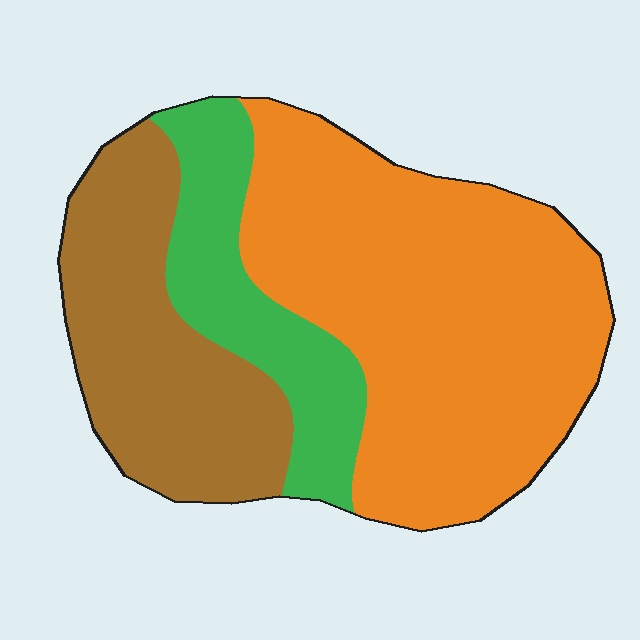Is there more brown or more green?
Brown.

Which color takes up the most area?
Orange, at roughly 55%.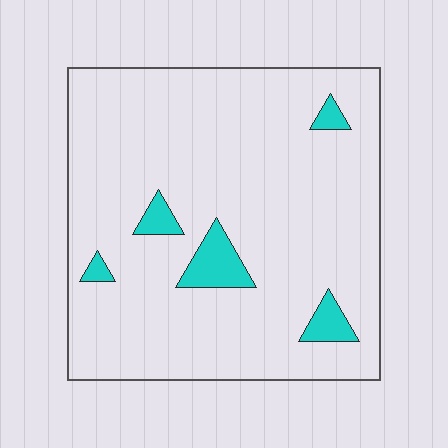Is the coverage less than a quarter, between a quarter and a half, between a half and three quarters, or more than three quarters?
Less than a quarter.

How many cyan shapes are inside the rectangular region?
5.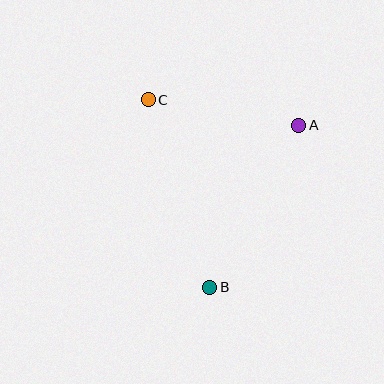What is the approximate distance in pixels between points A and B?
The distance between A and B is approximately 185 pixels.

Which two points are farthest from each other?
Points B and C are farthest from each other.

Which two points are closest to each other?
Points A and C are closest to each other.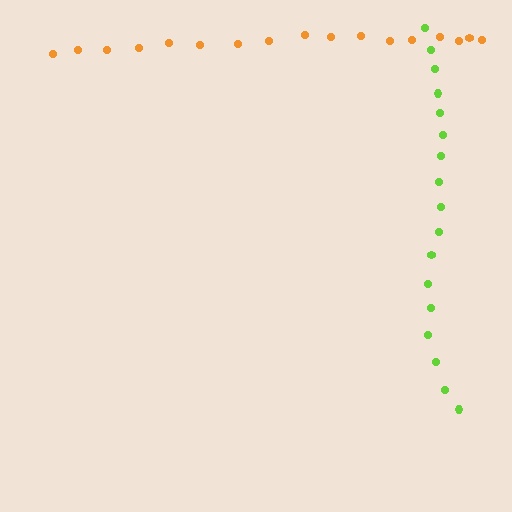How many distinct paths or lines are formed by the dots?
There are 2 distinct paths.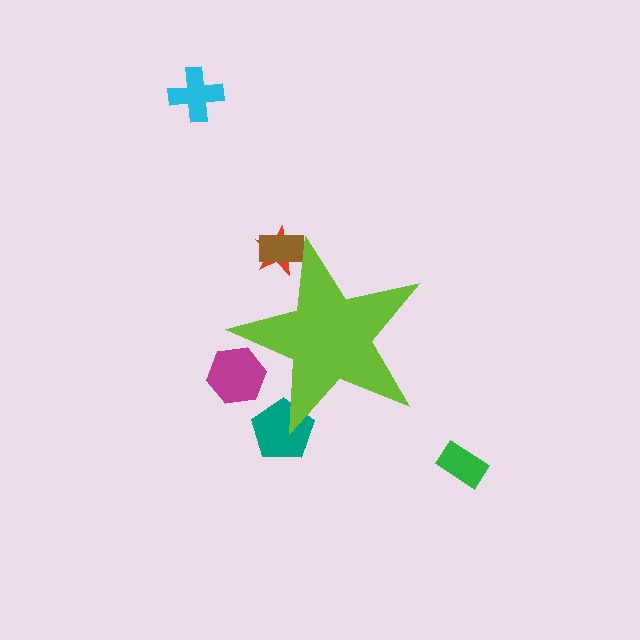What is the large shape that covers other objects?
A lime star.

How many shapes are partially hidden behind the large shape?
4 shapes are partially hidden.